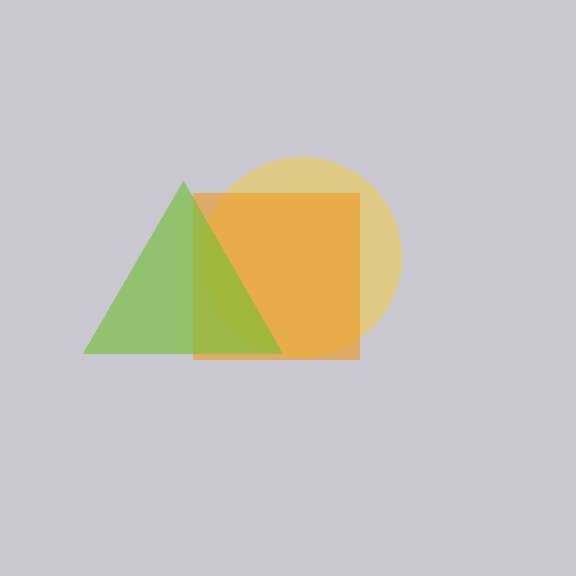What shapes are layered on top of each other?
The layered shapes are: a yellow circle, an orange square, a lime triangle.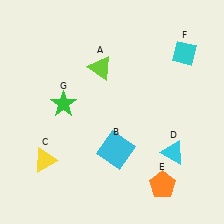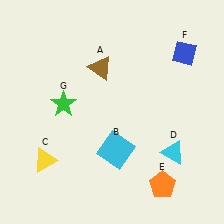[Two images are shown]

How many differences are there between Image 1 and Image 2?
There are 2 differences between the two images.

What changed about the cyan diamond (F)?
In Image 1, F is cyan. In Image 2, it changed to blue.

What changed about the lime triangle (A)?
In Image 1, A is lime. In Image 2, it changed to brown.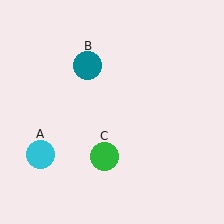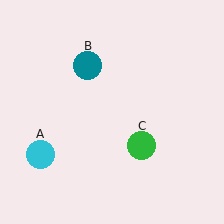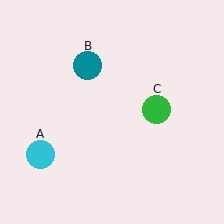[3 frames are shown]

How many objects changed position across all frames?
1 object changed position: green circle (object C).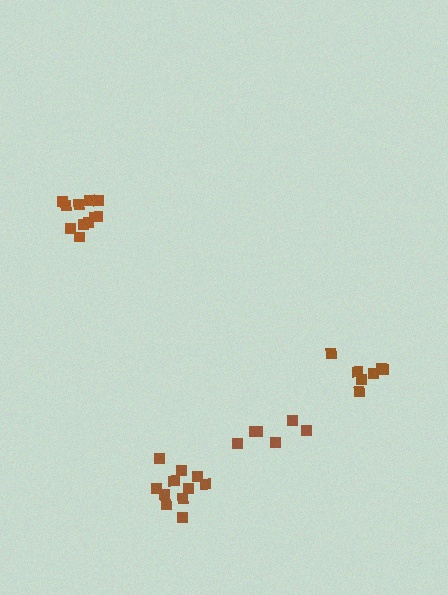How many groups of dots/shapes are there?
There are 4 groups.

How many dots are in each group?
Group 1: 6 dots, Group 2: 7 dots, Group 3: 11 dots, Group 4: 12 dots (36 total).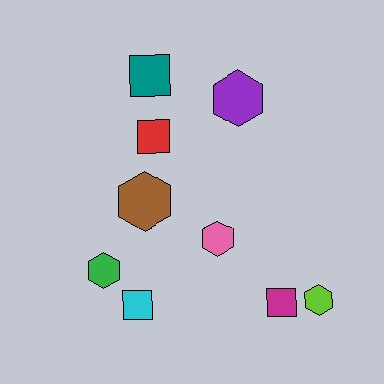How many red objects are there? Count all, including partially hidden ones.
There is 1 red object.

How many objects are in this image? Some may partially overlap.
There are 9 objects.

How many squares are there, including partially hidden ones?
There are 4 squares.